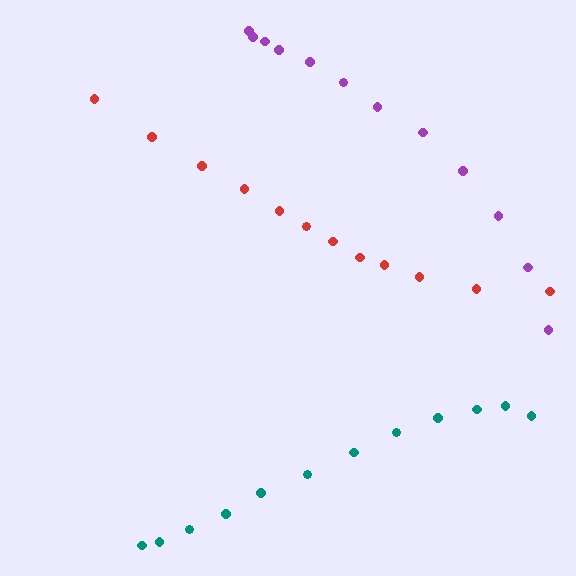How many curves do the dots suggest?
There are 3 distinct paths.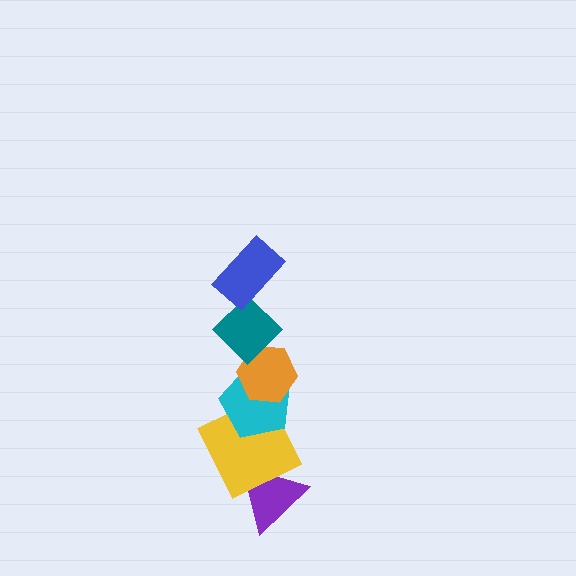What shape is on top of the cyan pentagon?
The orange hexagon is on top of the cyan pentagon.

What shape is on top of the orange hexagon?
The teal diamond is on top of the orange hexagon.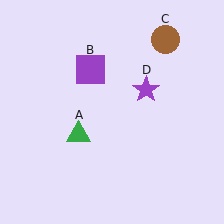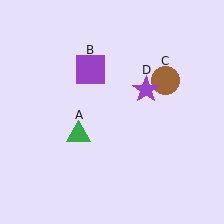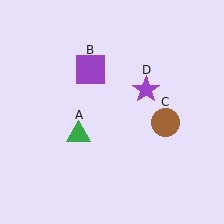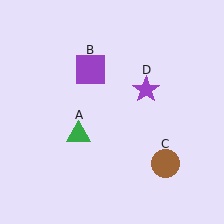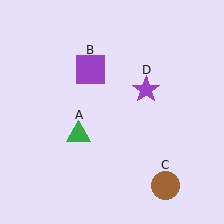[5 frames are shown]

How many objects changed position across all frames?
1 object changed position: brown circle (object C).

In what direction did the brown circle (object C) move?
The brown circle (object C) moved down.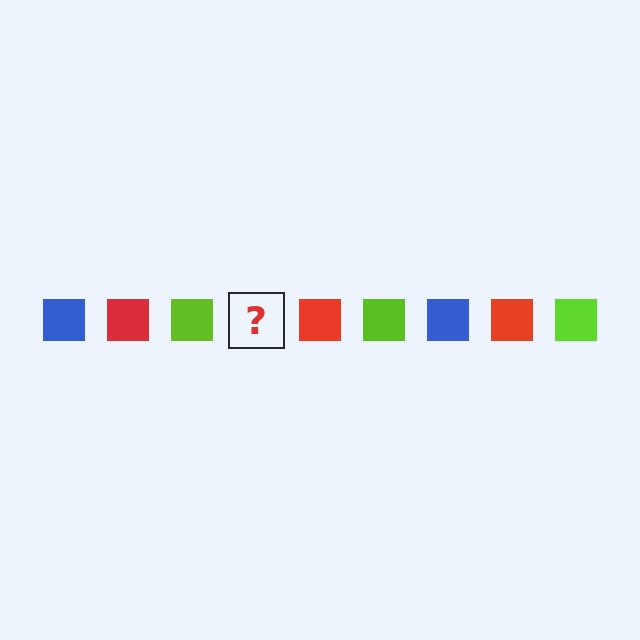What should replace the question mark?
The question mark should be replaced with a blue square.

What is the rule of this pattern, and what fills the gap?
The rule is that the pattern cycles through blue, red, lime squares. The gap should be filled with a blue square.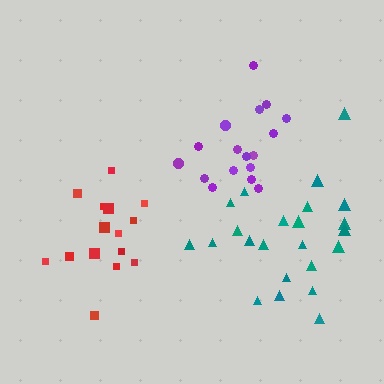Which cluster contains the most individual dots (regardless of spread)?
Teal (23).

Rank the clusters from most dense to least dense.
purple, red, teal.